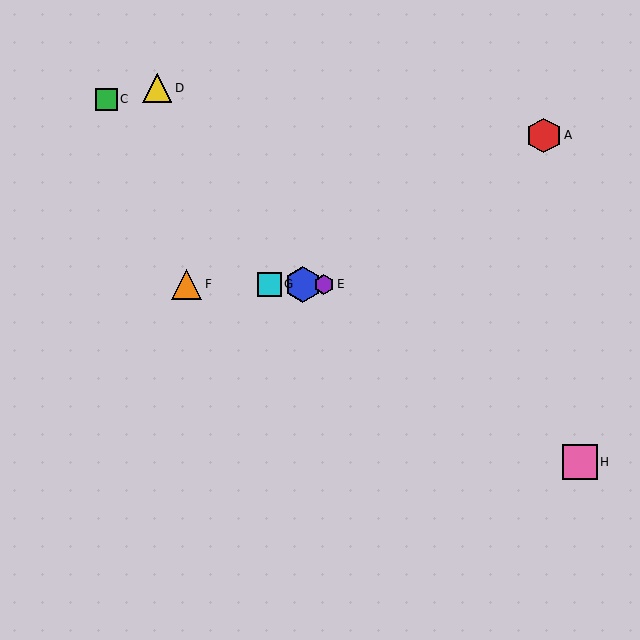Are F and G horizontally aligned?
Yes, both are at y≈284.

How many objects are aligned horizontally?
4 objects (B, E, F, G) are aligned horizontally.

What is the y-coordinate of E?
Object E is at y≈284.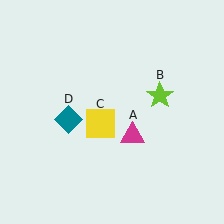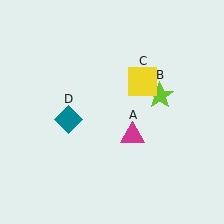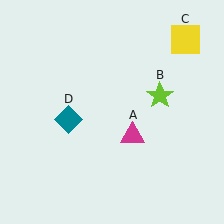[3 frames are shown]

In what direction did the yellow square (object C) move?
The yellow square (object C) moved up and to the right.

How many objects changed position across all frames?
1 object changed position: yellow square (object C).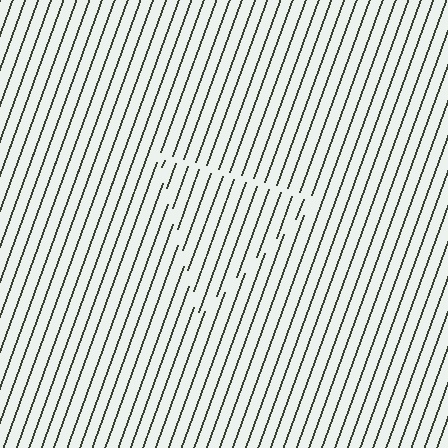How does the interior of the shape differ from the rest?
The interior of the shape contains the same grating, shifted by half a period — the contour is defined by the phase discontinuity where line-ends from the inner and outer gratings abut.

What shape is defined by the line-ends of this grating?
An illusory triangle. The interior of the shape contains the same grating, shifted by half a period — the contour is defined by the phase discontinuity where line-ends from the inner and outer gratings abut.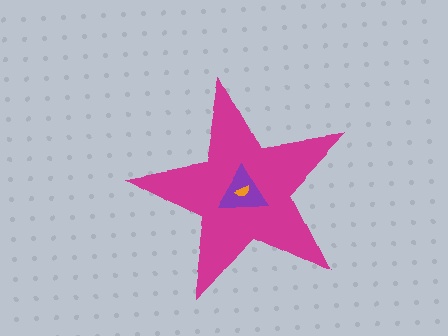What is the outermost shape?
The magenta star.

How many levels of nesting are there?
3.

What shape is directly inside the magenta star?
The purple triangle.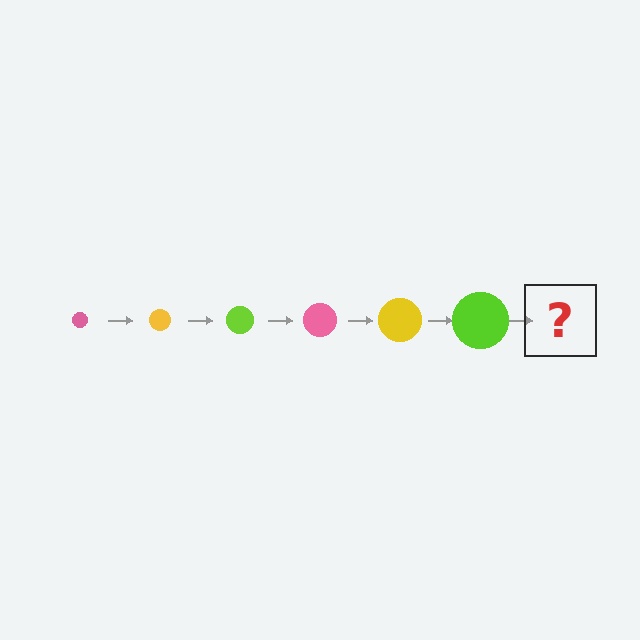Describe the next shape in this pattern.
It should be a pink circle, larger than the previous one.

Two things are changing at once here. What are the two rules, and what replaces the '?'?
The two rules are that the circle grows larger each step and the color cycles through pink, yellow, and lime. The '?' should be a pink circle, larger than the previous one.